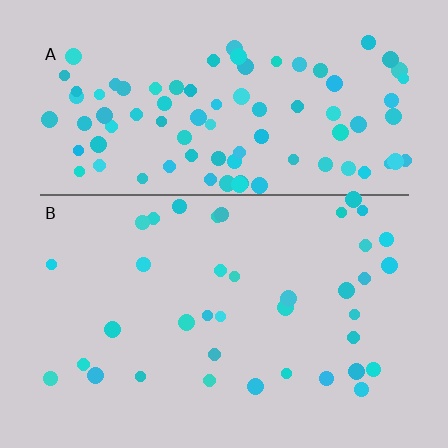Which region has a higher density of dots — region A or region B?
A (the top).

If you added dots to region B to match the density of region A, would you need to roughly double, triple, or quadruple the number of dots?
Approximately double.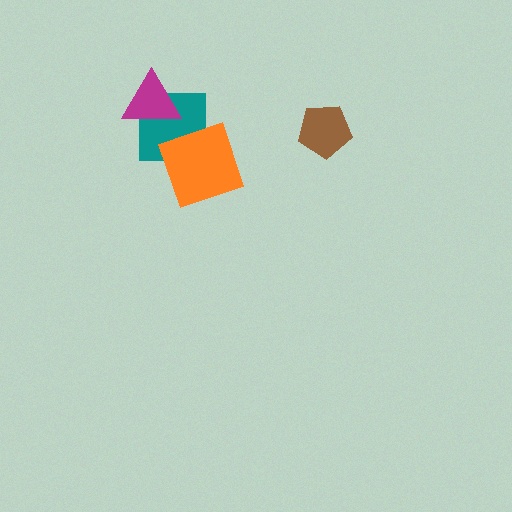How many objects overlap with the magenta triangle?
1 object overlaps with the magenta triangle.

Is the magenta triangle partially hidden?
No, no other shape covers it.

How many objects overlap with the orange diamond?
1 object overlaps with the orange diamond.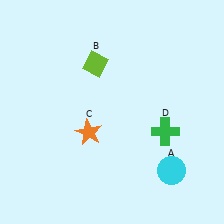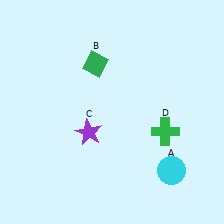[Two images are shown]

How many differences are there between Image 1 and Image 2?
There are 2 differences between the two images.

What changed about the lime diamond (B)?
In Image 1, B is lime. In Image 2, it changed to green.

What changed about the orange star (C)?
In Image 1, C is orange. In Image 2, it changed to purple.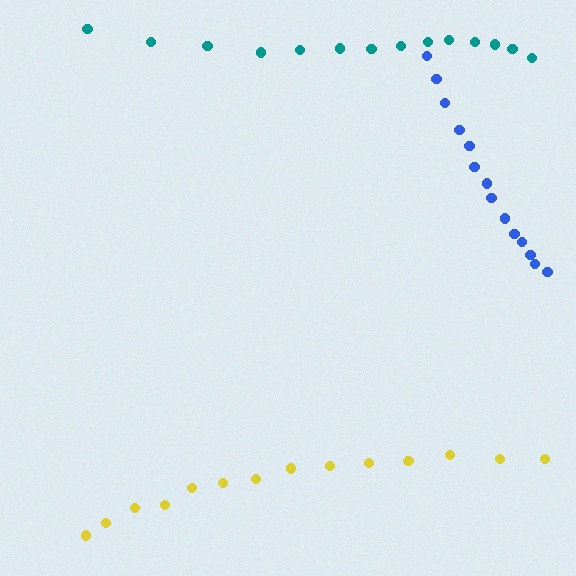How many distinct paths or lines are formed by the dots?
There are 3 distinct paths.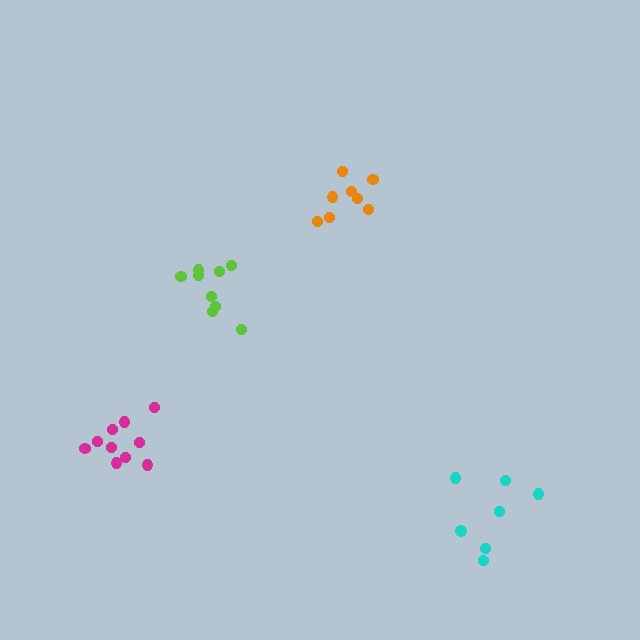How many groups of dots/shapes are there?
There are 4 groups.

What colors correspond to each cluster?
The clusters are colored: lime, magenta, orange, cyan.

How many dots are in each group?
Group 1: 9 dots, Group 2: 10 dots, Group 3: 8 dots, Group 4: 7 dots (34 total).